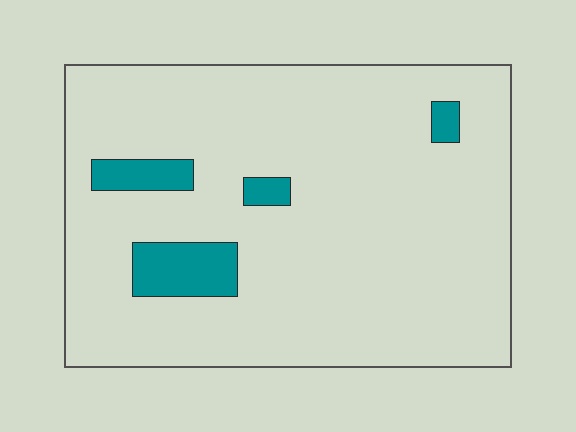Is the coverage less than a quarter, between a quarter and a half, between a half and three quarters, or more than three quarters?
Less than a quarter.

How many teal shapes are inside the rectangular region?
4.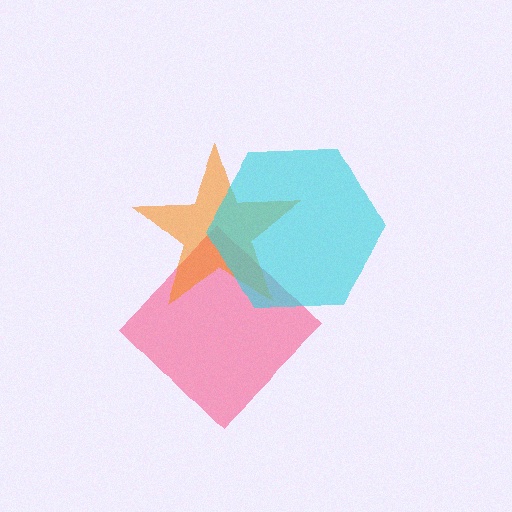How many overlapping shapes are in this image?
There are 3 overlapping shapes in the image.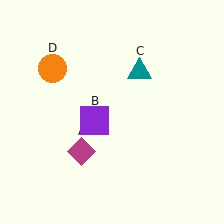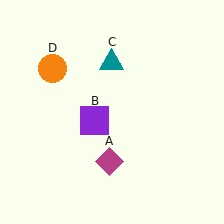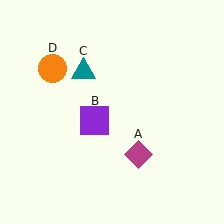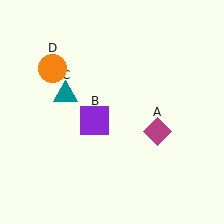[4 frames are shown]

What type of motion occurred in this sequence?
The magenta diamond (object A), teal triangle (object C) rotated counterclockwise around the center of the scene.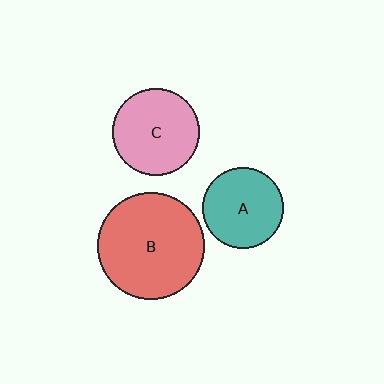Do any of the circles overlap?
No, none of the circles overlap.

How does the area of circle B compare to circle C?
Approximately 1.5 times.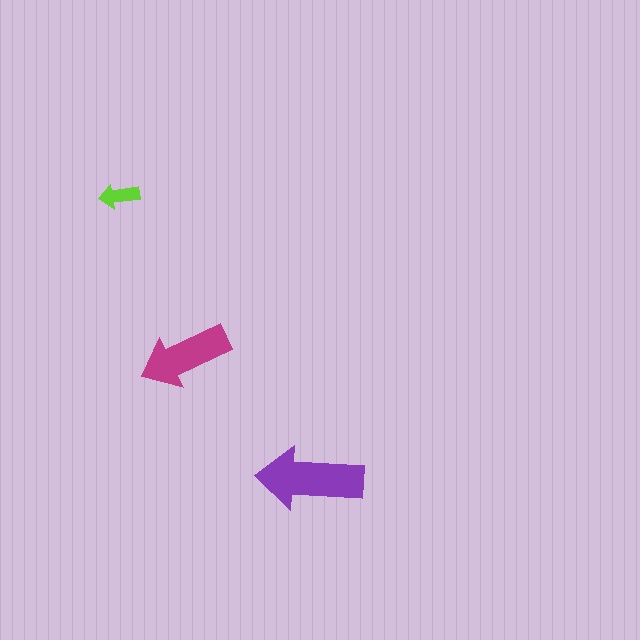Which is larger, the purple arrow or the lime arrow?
The purple one.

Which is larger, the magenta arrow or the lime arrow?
The magenta one.